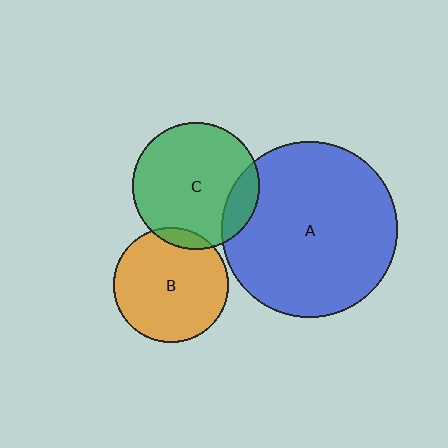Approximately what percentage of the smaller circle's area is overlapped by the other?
Approximately 15%.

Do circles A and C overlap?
Yes.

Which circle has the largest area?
Circle A (blue).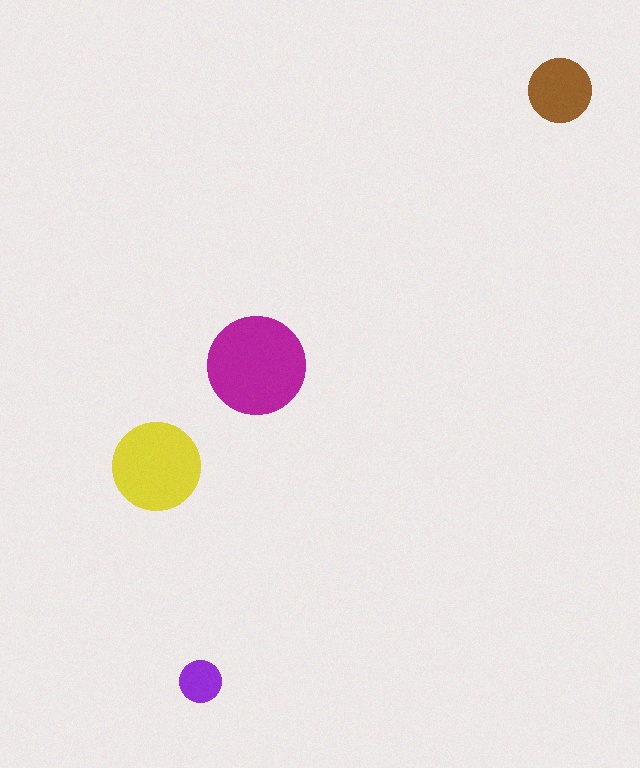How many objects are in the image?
There are 4 objects in the image.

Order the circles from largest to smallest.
the magenta one, the yellow one, the brown one, the purple one.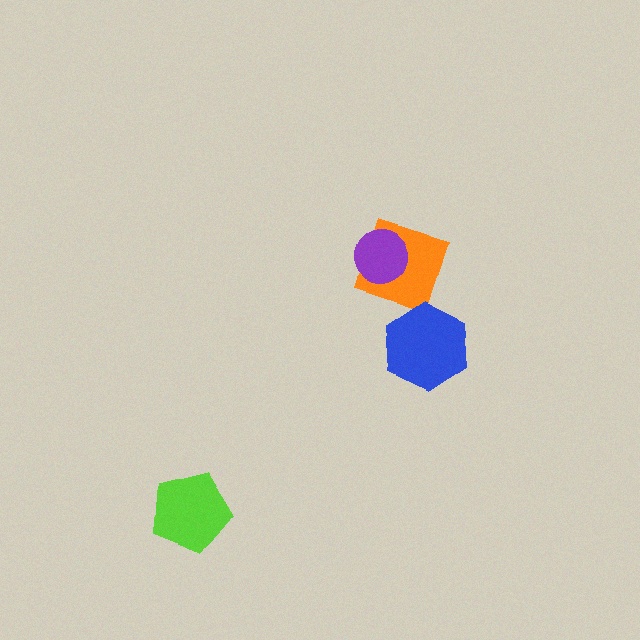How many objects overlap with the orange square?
1 object overlaps with the orange square.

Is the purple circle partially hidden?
No, no other shape covers it.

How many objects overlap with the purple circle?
1 object overlaps with the purple circle.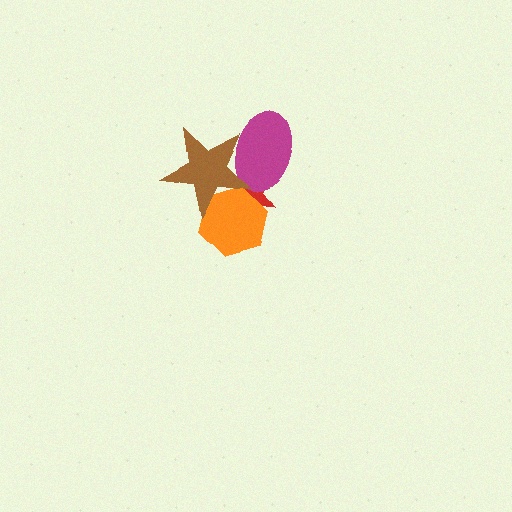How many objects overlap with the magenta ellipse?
2 objects overlap with the magenta ellipse.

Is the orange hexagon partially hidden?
Yes, it is partially covered by another shape.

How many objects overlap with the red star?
3 objects overlap with the red star.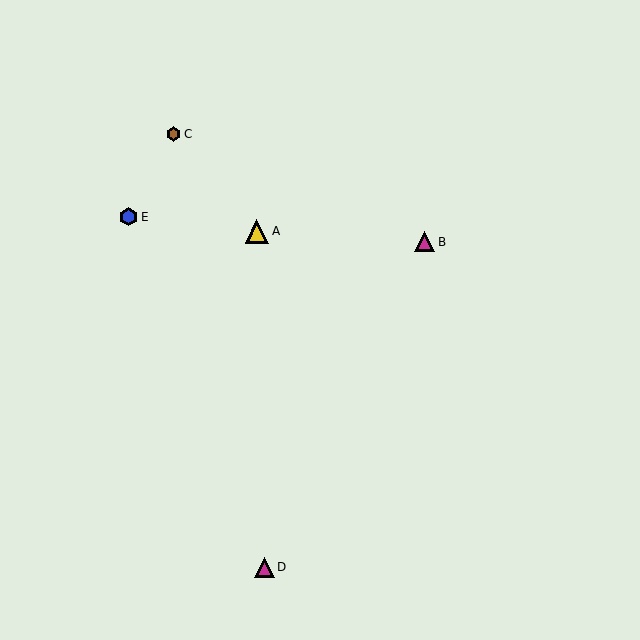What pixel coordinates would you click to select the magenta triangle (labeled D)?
Click at (265, 567) to select the magenta triangle D.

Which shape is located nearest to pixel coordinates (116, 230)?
The blue hexagon (labeled E) at (129, 217) is nearest to that location.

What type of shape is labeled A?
Shape A is a yellow triangle.